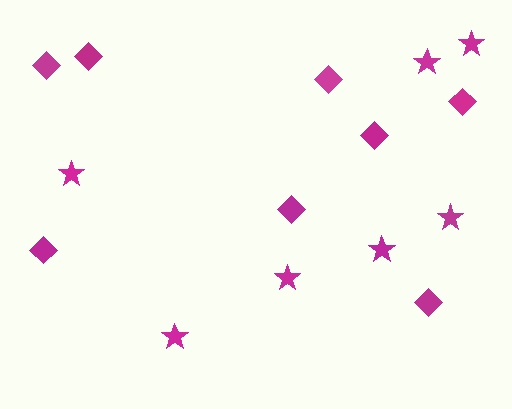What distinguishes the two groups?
There are 2 groups: one group of diamonds (8) and one group of stars (7).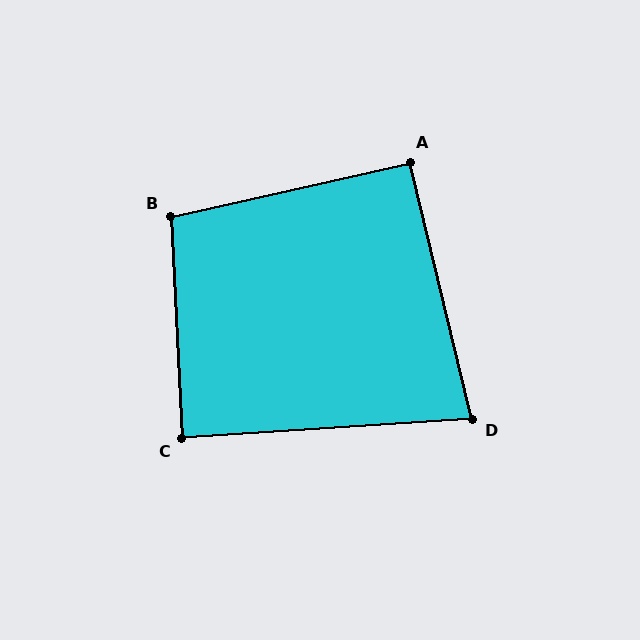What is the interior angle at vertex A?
Approximately 91 degrees (approximately right).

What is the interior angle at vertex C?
Approximately 89 degrees (approximately right).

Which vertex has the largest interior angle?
B, at approximately 100 degrees.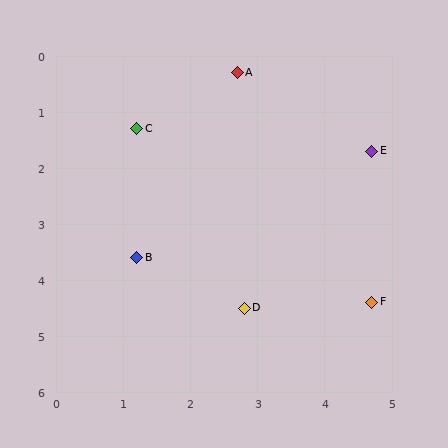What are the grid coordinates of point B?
Point B is at approximately (1.2, 3.6).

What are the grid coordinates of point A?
Point A is at approximately (2.7, 0.3).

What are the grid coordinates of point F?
Point F is at approximately (4.7, 4.4).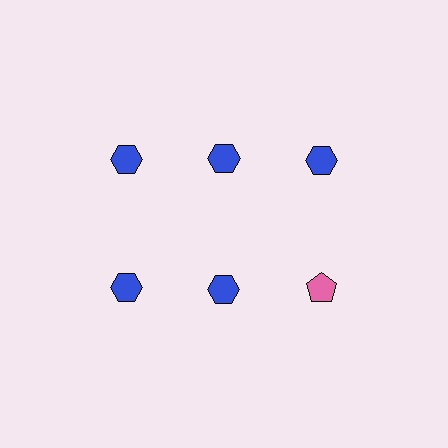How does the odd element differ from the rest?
It differs in both color (pink instead of blue) and shape (pentagon instead of hexagon).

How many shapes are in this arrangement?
There are 6 shapes arranged in a grid pattern.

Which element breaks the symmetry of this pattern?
The pink pentagon in the second row, center column breaks the symmetry. All other shapes are blue hexagons.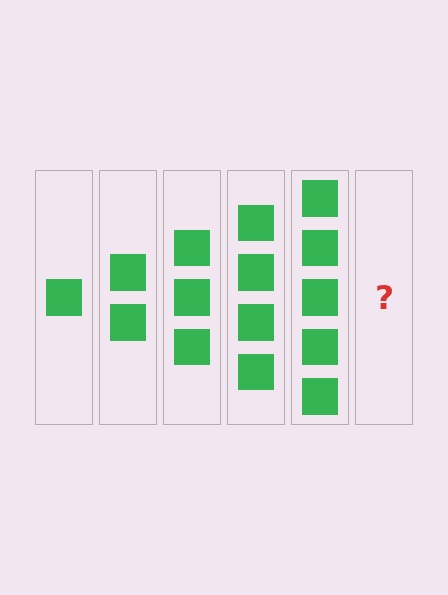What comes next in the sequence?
The next element should be 6 squares.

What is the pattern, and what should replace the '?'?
The pattern is that each step adds one more square. The '?' should be 6 squares.